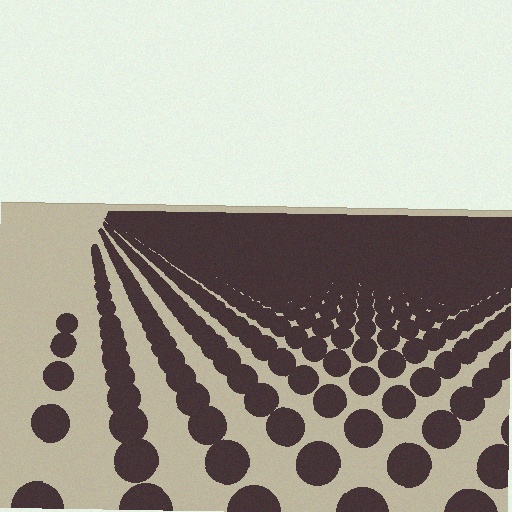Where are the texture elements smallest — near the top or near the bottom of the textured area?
Near the top.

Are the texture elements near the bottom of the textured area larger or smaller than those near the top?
Larger. Near the bottom, elements are closer to the viewer and appear at a bigger on-screen size.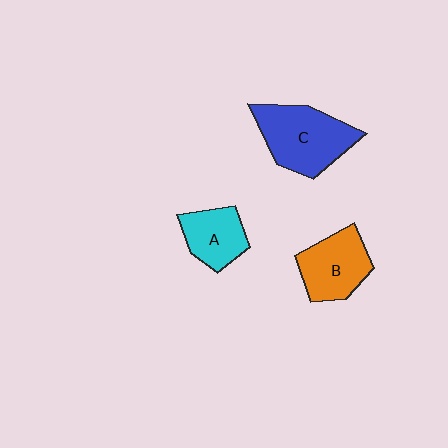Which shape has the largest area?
Shape C (blue).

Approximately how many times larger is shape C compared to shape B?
Approximately 1.3 times.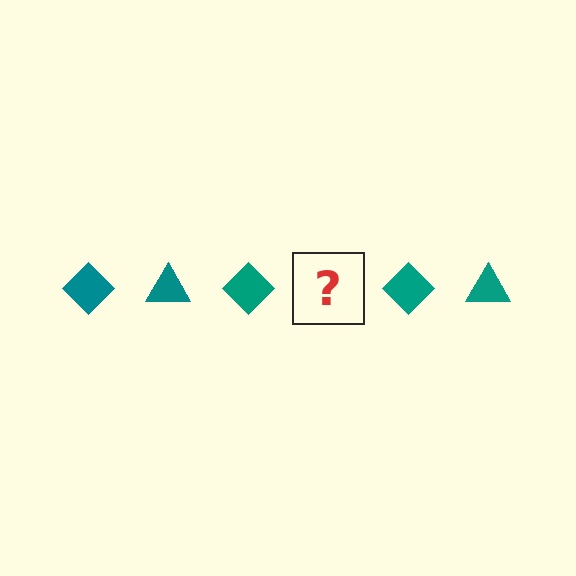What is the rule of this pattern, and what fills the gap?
The rule is that the pattern cycles through diamond, triangle shapes in teal. The gap should be filled with a teal triangle.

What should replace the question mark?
The question mark should be replaced with a teal triangle.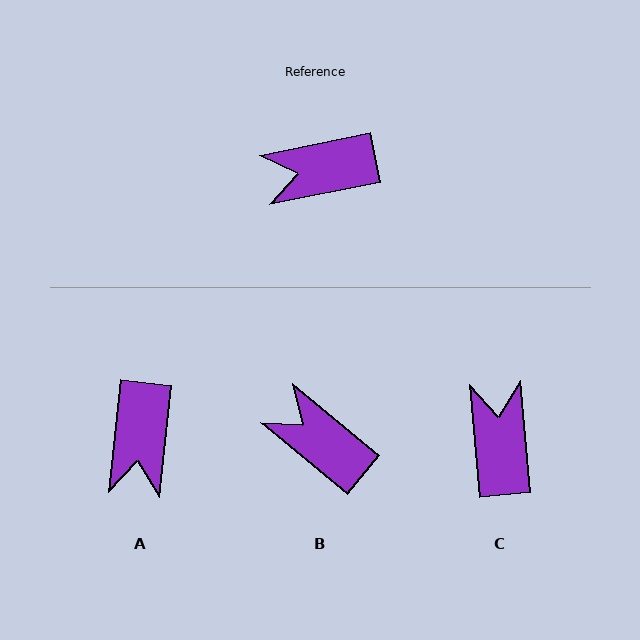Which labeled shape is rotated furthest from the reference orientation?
C, about 97 degrees away.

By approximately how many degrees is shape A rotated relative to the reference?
Approximately 72 degrees counter-clockwise.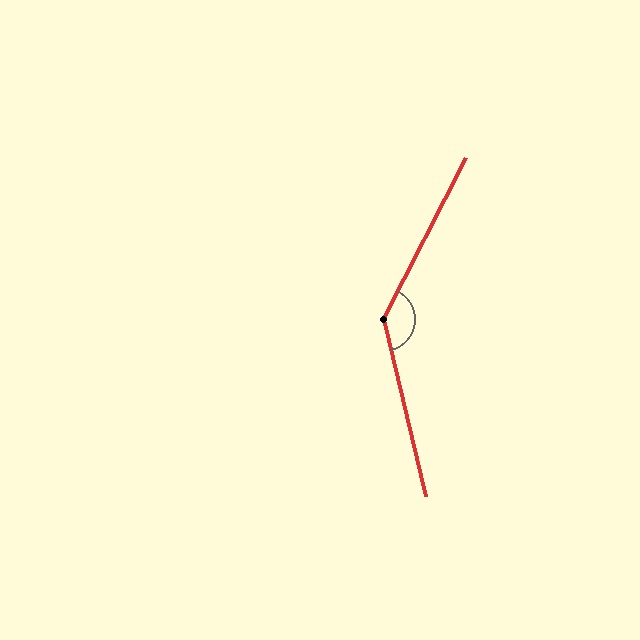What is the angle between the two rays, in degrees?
Approximately 139 degrees.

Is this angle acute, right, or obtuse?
It is obtuse.